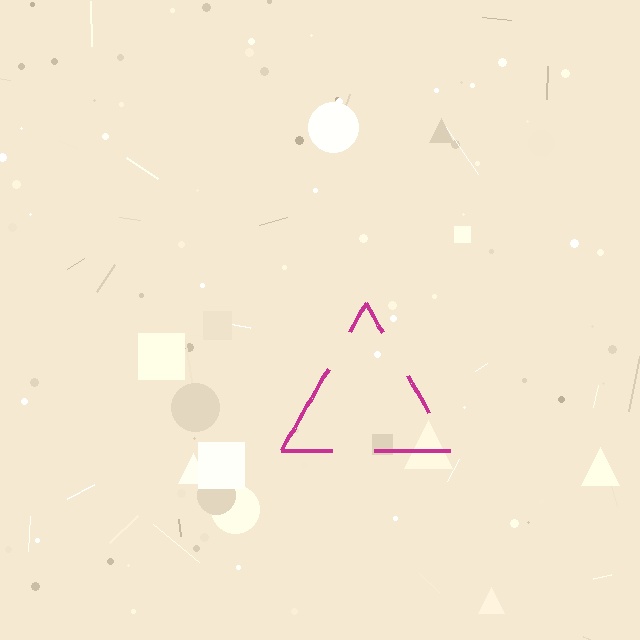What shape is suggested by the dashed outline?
The dashed outline suggests a triangle.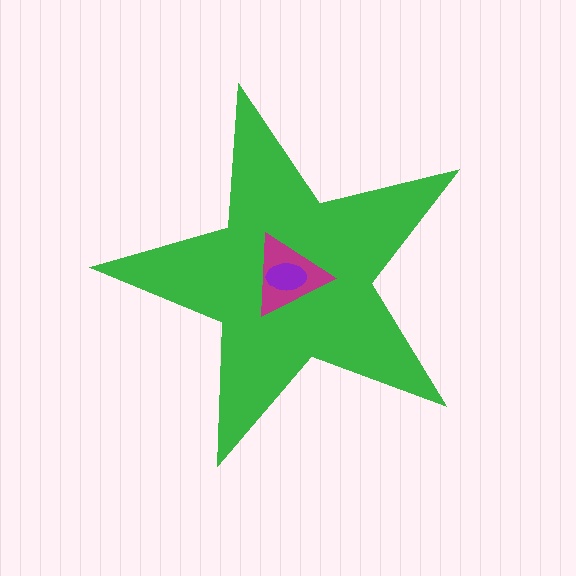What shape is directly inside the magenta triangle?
The purple ellipse.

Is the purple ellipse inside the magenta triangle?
Yes.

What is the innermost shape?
The purple ellipse.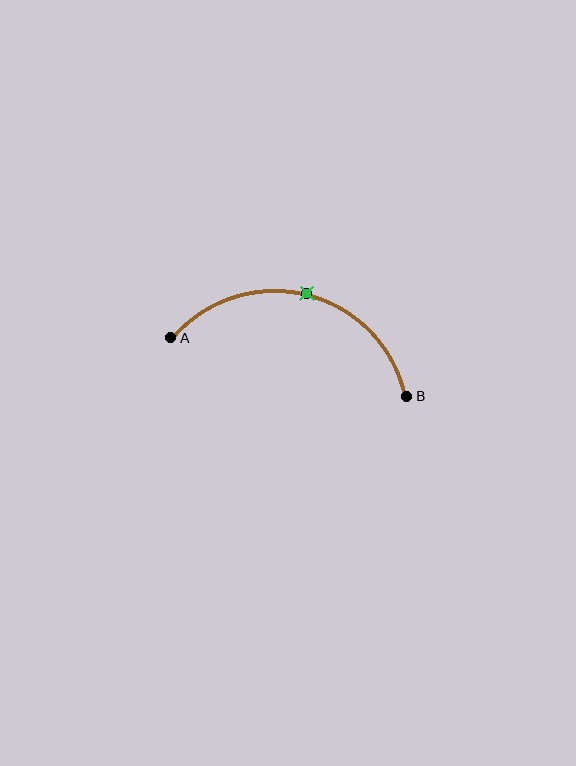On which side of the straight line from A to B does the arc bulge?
The arc bulges above the straight line connecting A and B.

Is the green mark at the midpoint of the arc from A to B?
Yes. The green mark lies on the arc at equal arc-length from both A and B — it is the arc midpoint.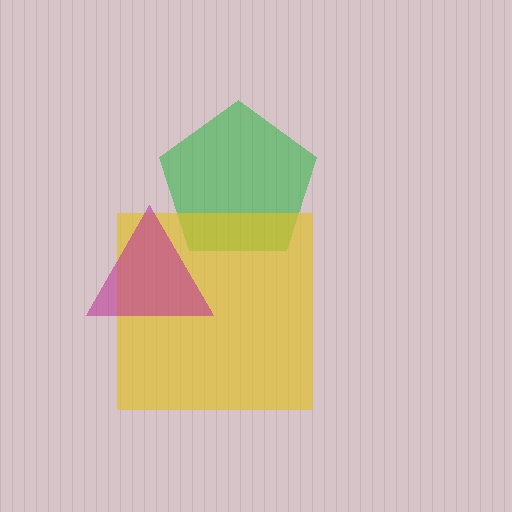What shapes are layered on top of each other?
The layered shapes are: a green pentagon, a yellow square, a magenta triangle.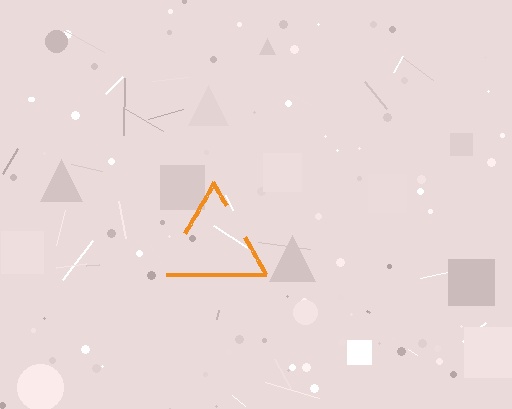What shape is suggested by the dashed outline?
The dashed outline suggests a triangle.